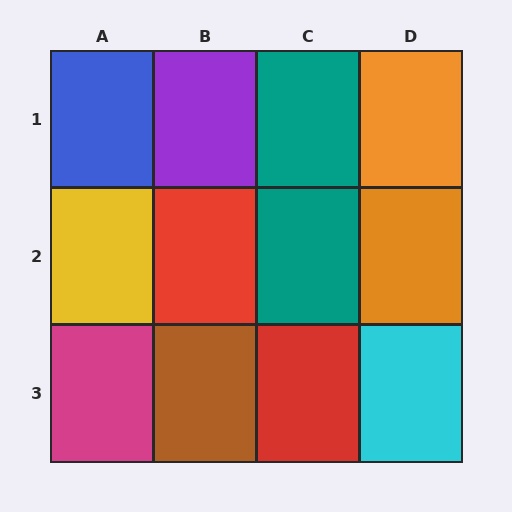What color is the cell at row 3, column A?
Magenta.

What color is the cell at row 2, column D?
Orange.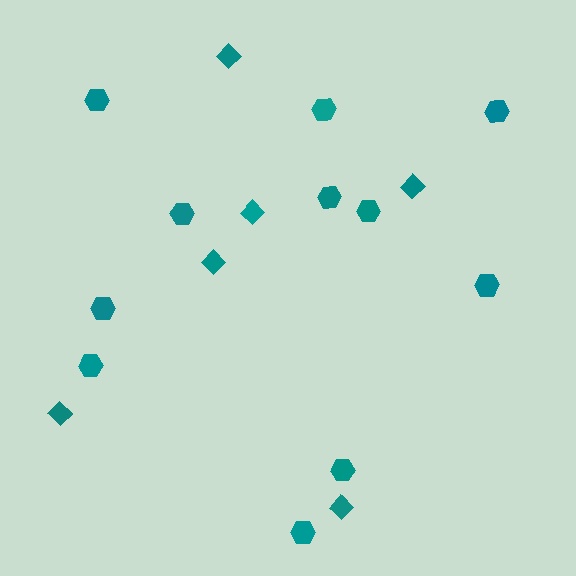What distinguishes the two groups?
There are 2 groups: one group of hexagons (11) and one group of diamonds (6).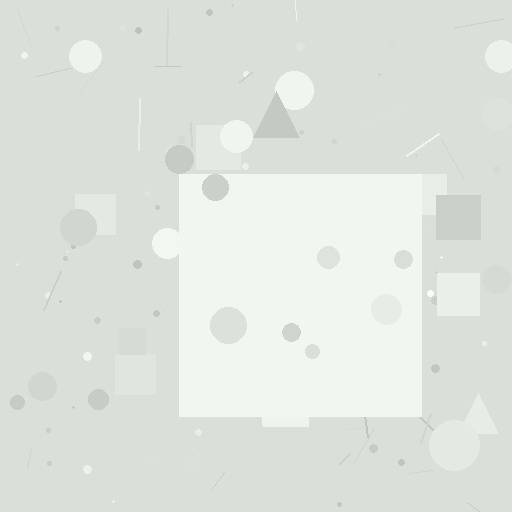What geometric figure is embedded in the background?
A square is embedded in the background.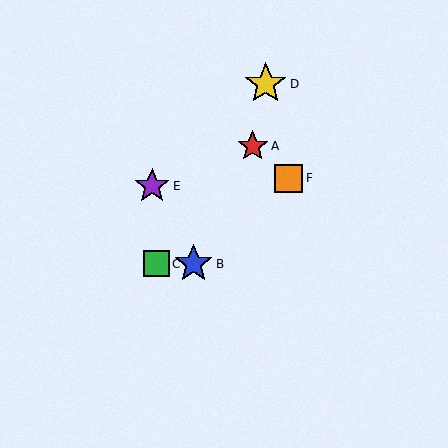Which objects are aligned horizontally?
Objects B, C are aligned horizontally.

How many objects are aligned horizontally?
2 objects (B, C) are aligned horizontally.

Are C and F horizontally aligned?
No, C is at y≈264 and F is at y≈178.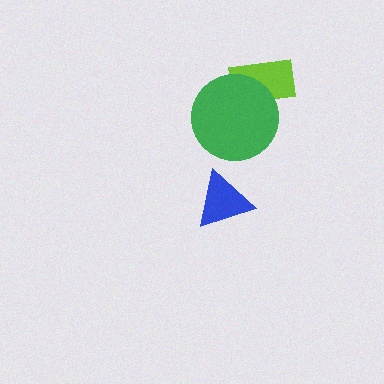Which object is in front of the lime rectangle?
The green circle is in front of the lime rectangle.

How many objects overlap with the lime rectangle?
1 object overlaps with the lime rectangle.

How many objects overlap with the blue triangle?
0 objects overlap with the blue triangle.